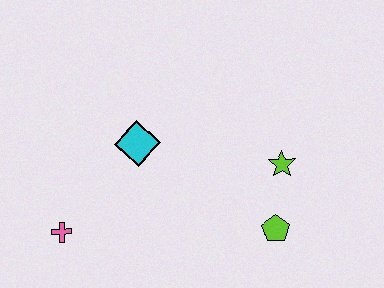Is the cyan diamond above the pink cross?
Yes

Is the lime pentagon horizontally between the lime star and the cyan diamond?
Yes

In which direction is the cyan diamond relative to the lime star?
The cyan diamond is to the left of the lime star.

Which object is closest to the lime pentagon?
The lime star is closest to the lime pentagon.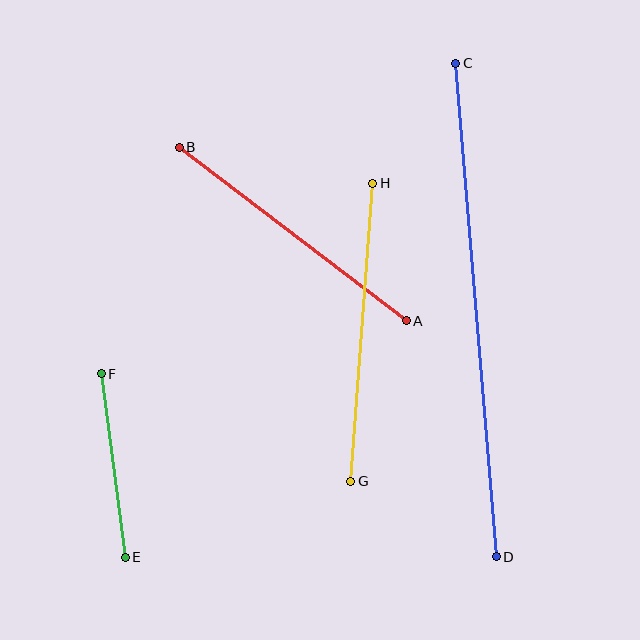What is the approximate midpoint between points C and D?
The midpoint is at approximately (476, 310) pixels.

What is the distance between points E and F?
The distance is approximately 185 pixels.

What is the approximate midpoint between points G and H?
The midpoint is at approximately (362, 332) pixels.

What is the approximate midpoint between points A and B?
The midpoint is at approximately (293, 234) pixels.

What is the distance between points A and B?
The distance is approximately 286 pixels.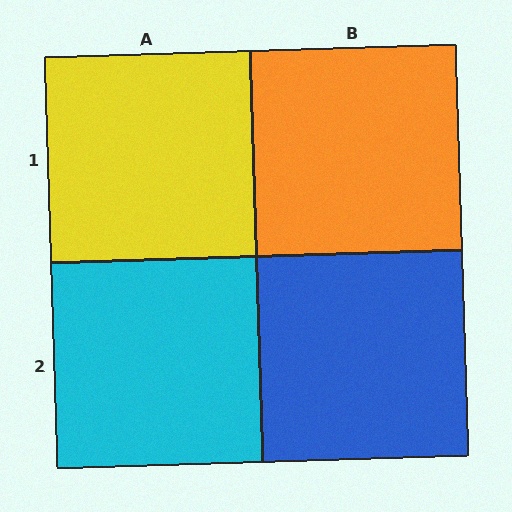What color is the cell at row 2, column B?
Blue.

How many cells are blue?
1 cell is blue.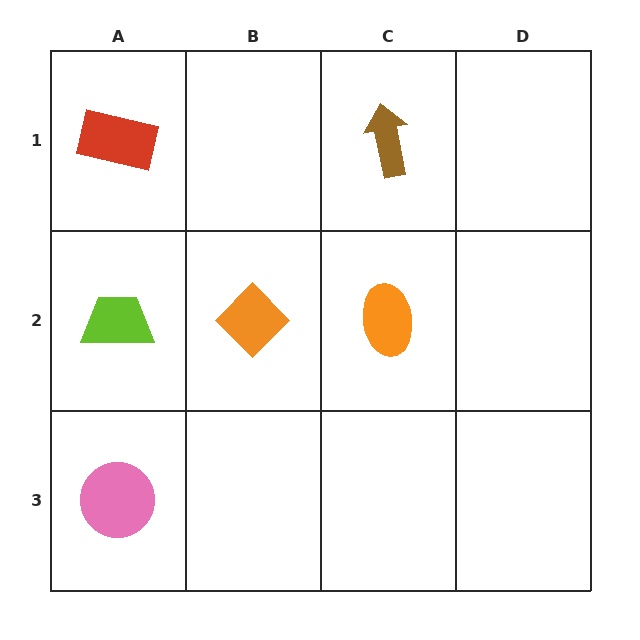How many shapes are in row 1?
2 shapes.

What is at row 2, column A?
A lime trapezoid.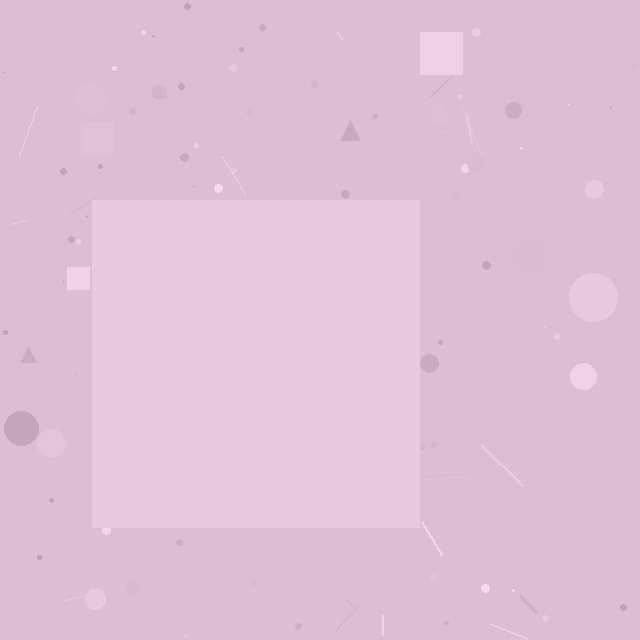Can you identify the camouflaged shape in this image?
The camouflaged shape is a square.